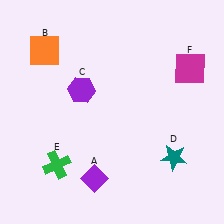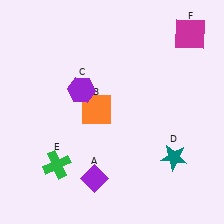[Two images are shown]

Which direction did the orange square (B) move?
The orange square (B) moved down.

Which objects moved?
The objects that moved are: the orange square (B), the magenta square (F).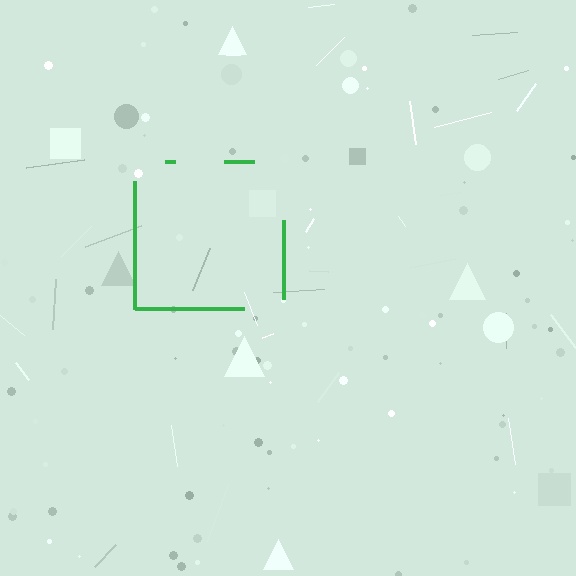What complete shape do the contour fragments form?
The contour fragments form a square.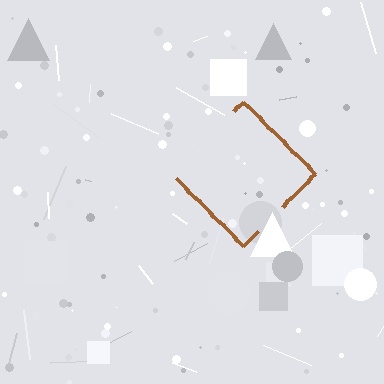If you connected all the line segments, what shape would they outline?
They would outline a diamond.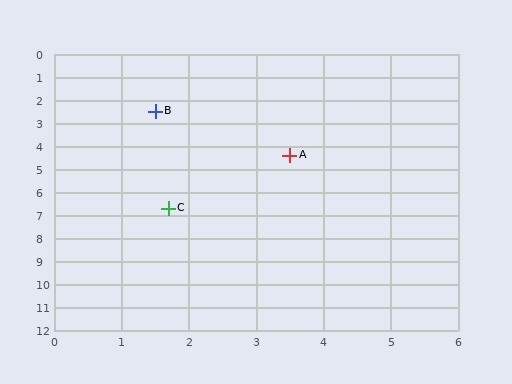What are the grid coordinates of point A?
Point A is at approximately (3.5, 4.4).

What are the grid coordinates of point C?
Point C is at approximately (1.7, 6.7).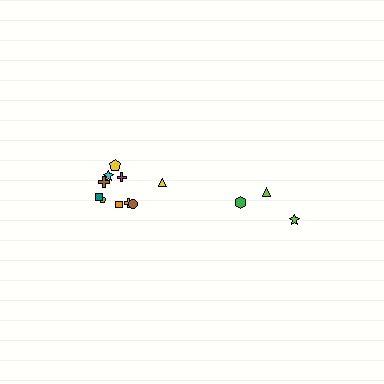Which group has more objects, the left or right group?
The left group.